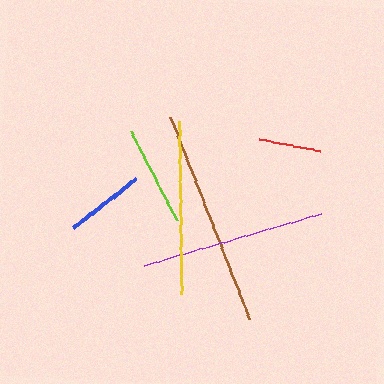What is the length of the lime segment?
The lime segment is approximately 100 pixels long.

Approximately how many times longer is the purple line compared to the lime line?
The purple line is approximately 1.8 times the length of the lime line.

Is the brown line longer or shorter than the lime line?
The brown line is longer than the lime line.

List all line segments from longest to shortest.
From longest to shortest: brown, purple, yellow, lime, blue, red.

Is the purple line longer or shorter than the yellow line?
The purple line is longer than the yellow line.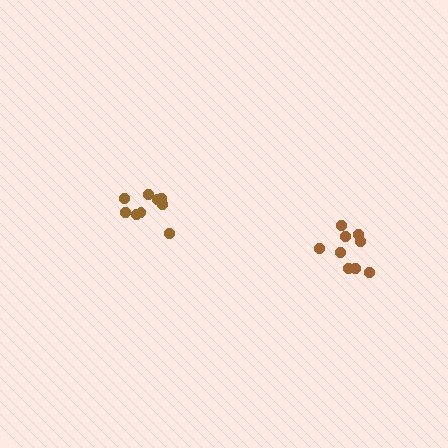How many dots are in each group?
Group 1: 9 dots, Group 2: 9 dots (18 total).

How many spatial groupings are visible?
There are 2 spatial groupings.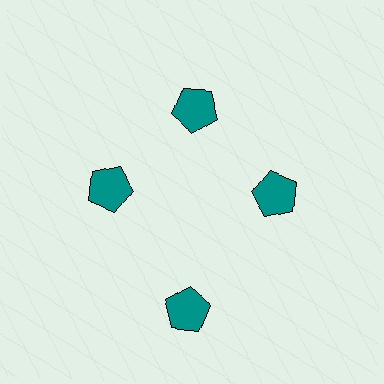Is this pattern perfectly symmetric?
No. The 4 teal pentagons are arranged in a ring, but one element near the 6 o'clock position is pushed outward from the center, breaking the 4-fold rotational symmetry.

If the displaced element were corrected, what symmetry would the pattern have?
It would have 4-fold rotational symmetry — the pattern would map onto itself every 90 degrees.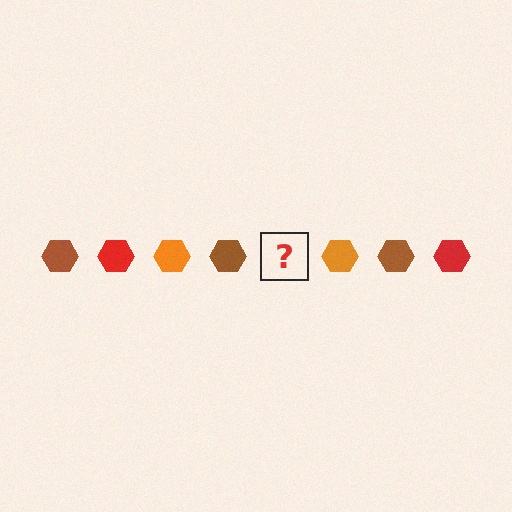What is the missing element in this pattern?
The missing element is a red hexagon.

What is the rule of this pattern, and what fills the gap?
The rule is that the pattern cycles through brown, red, orange hexagons. The gap should be filled with a red hexagon.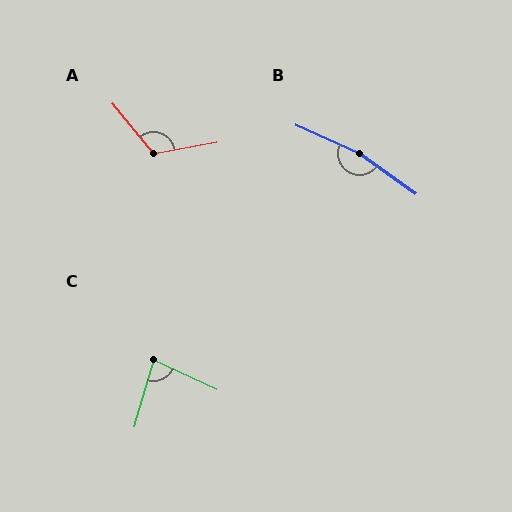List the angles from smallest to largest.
C (82°), A (119°), B (169°).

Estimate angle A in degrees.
Approximately 119 degrees.